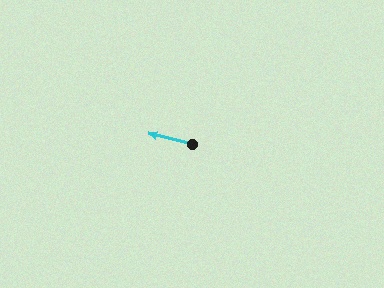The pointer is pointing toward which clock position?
Roughly 9 o'clock.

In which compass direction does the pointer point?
West.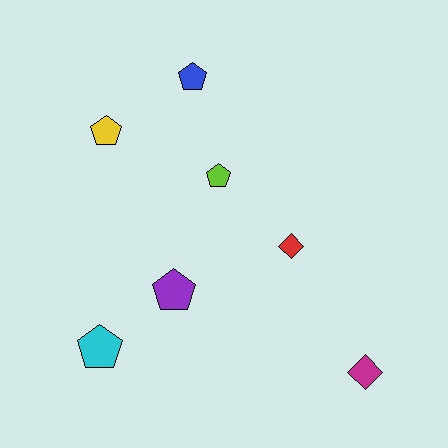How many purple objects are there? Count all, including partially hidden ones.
There is 1 purple object.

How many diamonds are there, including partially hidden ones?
There are 2 diamonds.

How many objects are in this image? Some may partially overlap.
There are 7 objects.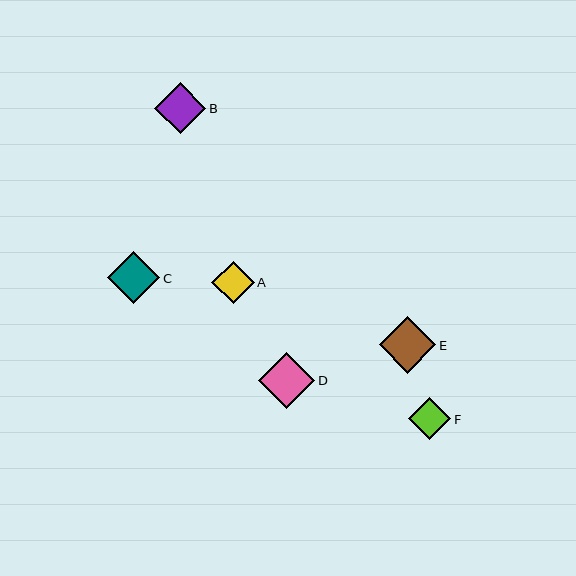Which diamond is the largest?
Diamond E is the largest with a size of approximately 56 pixels.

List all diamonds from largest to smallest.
From largest to smallest: E, D, C, B, A, F.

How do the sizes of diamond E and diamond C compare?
Diamond E and diamond C are approximately the same size.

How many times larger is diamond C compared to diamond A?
Diamond C is approximately 1.2 times the size of diamond A.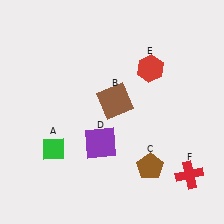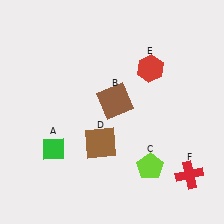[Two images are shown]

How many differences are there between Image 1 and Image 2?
There are 2 differences between the two images.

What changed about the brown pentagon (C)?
In Image 1, C is brown. In Image 2, it changed to lime.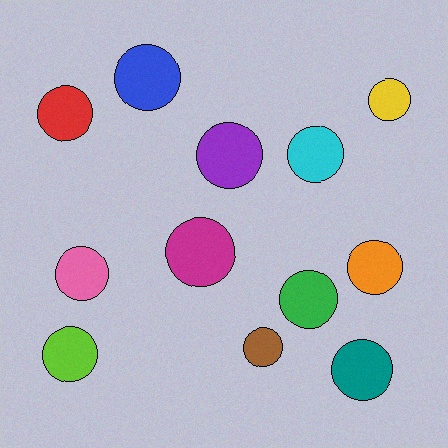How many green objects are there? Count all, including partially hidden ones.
There is 1 green object.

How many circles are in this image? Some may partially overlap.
There are 12 circles.